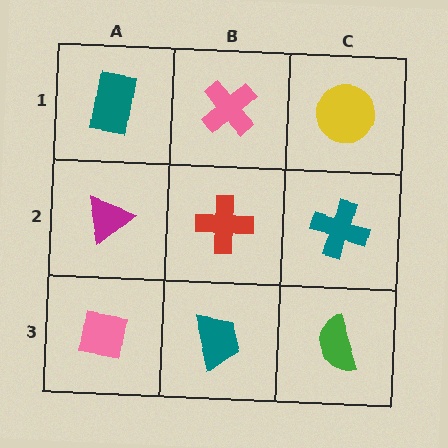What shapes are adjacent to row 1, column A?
A magenta triangle (row 2, column A), a pink cross (row 1, column B).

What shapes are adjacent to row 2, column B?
A pink cross (row 1, column B), a teal trapezoid (row 3, column B), a magenta triangle (row 2, column A), a teal cross (row 2, column C).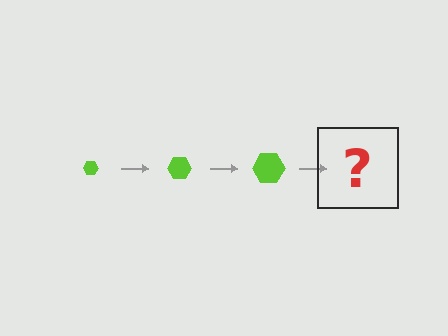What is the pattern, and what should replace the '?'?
The pattern is that the hexagon gets progressively larger each step. The '?' should be a lime hexagon, larger than the previous one.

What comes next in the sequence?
The next element should be a lime hexagon, larger than the previous one.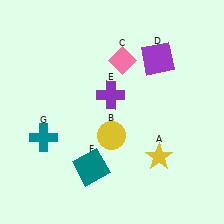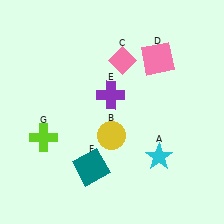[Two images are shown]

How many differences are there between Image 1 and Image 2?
There are 3 differences between the two images.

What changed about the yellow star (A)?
In Image 1, A is yellow. In Image 2, it changed to cyan.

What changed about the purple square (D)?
In Image 1, D is purple. In Image 2, it changed to pink.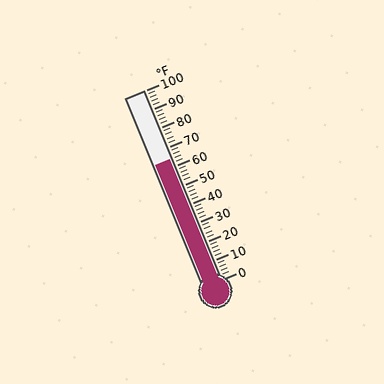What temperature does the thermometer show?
The thermometer shows approximately 64°F.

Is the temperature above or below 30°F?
The temperature is above 30°F.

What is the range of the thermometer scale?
The thermometer scale ranges from 0°F to 100°F.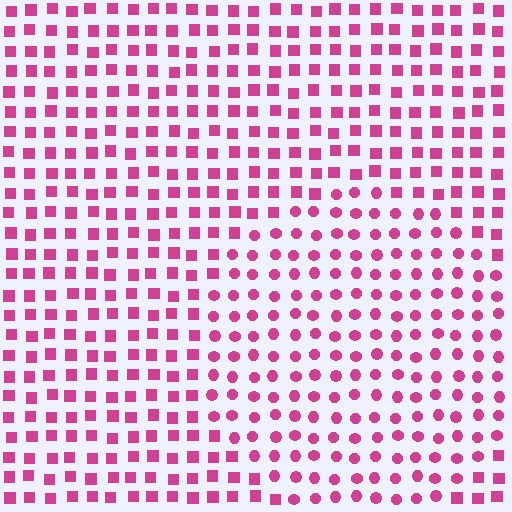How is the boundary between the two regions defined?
The boundary is defined by a change in element shape: circles inside vs. squares outside. All elements share the same color and spacing.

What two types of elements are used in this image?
The image uses circles inside the circle region and squares outside it.